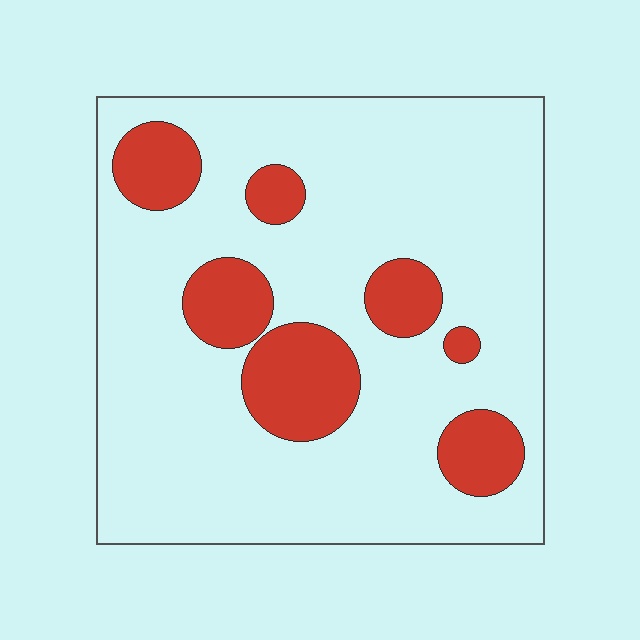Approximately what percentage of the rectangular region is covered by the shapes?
Approximately 20%.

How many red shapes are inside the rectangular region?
7.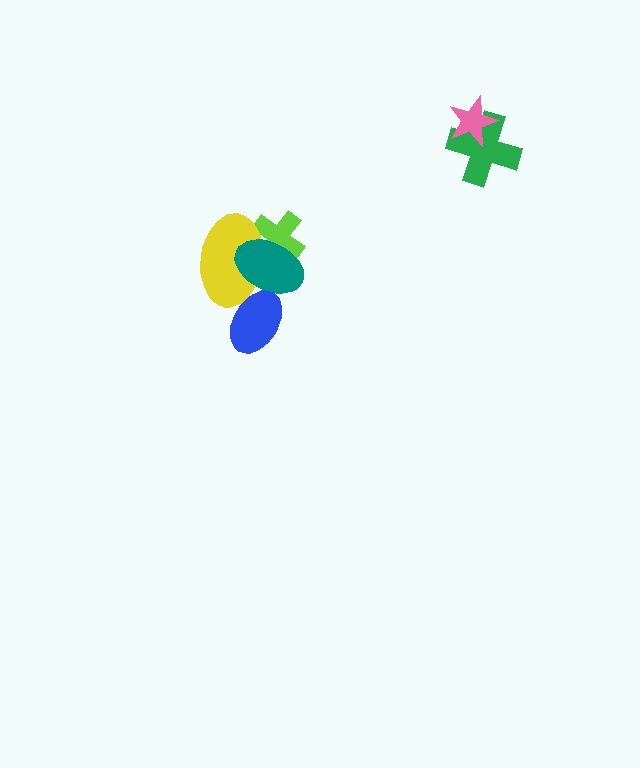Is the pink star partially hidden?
No, no other shape covers it.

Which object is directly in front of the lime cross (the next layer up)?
The yellow ellipse is directly in front of the lime cross.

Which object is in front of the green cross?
The pink star is in front of the green cross.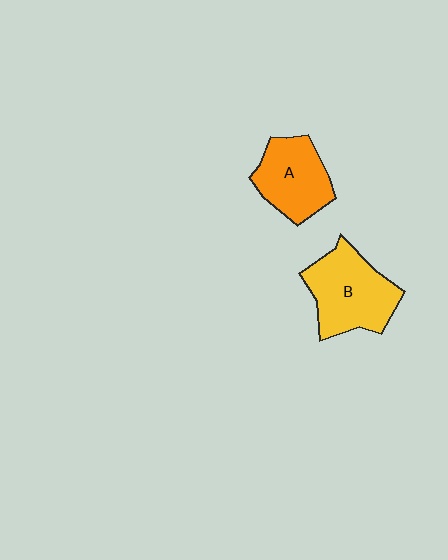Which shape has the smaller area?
Shape A (orange).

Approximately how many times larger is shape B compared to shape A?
Approximately 1.3 times.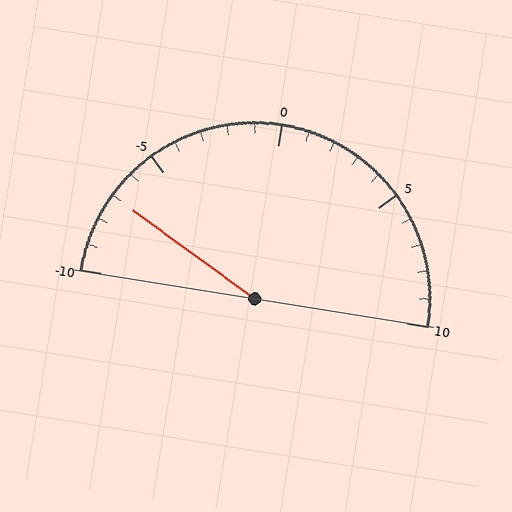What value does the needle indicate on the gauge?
The needle indicates approximately -7.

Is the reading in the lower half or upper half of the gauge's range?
The reading is in the lower half of the range (-10 to 10).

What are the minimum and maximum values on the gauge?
The gauge ranges from -10 to 10.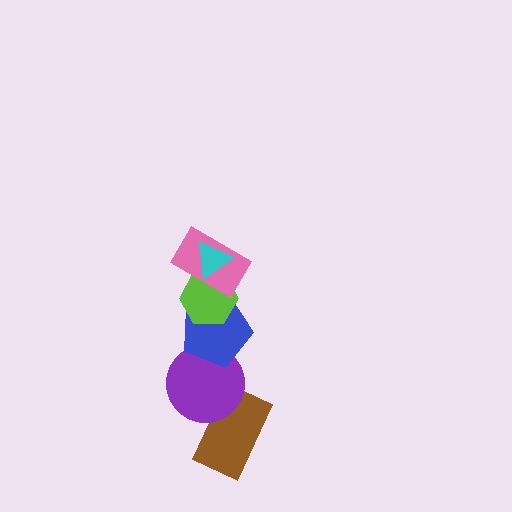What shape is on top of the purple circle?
The blue pentagon is on top of the purple circle.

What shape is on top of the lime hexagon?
The pink rectangle is on top of the lime hexagon.